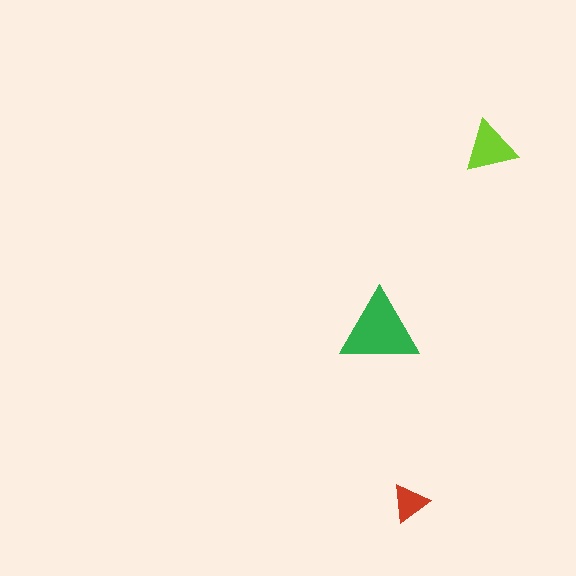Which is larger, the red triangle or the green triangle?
The green one.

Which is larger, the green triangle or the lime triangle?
The green one.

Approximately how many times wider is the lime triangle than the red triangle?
About 1.5 times wider.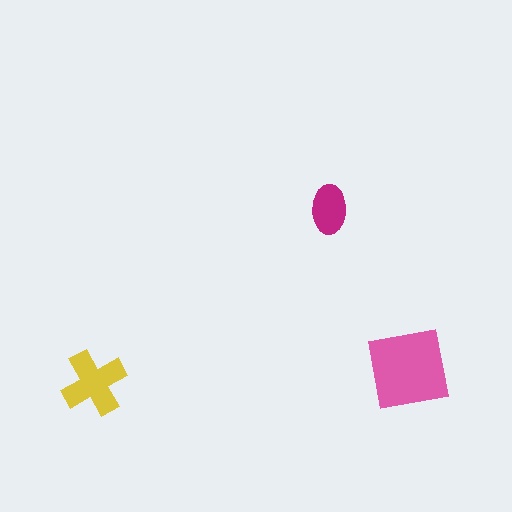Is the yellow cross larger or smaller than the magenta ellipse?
Larger.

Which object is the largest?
The pink square.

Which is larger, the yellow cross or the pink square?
The pink square.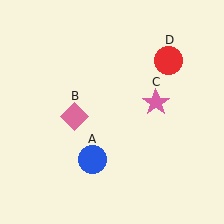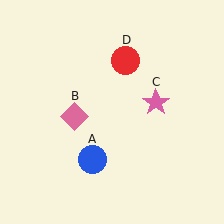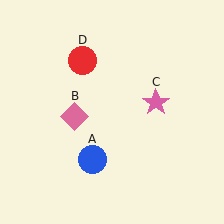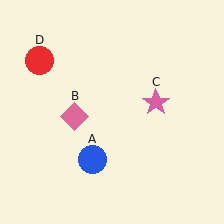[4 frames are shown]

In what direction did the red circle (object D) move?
The red circle (object D) moved left.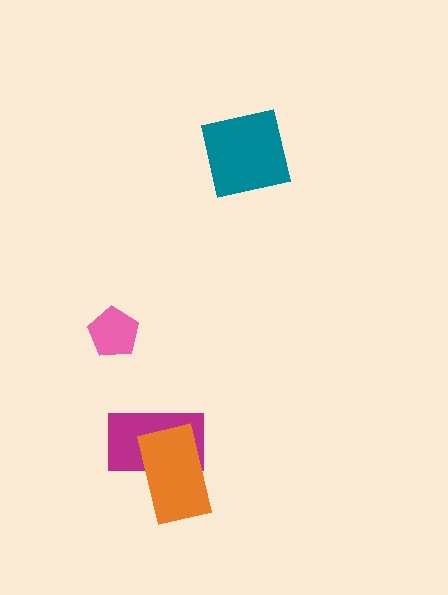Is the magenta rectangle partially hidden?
Yes, it is partially covered by another shape.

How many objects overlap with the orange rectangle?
1 object overlaps with the orange rectangle.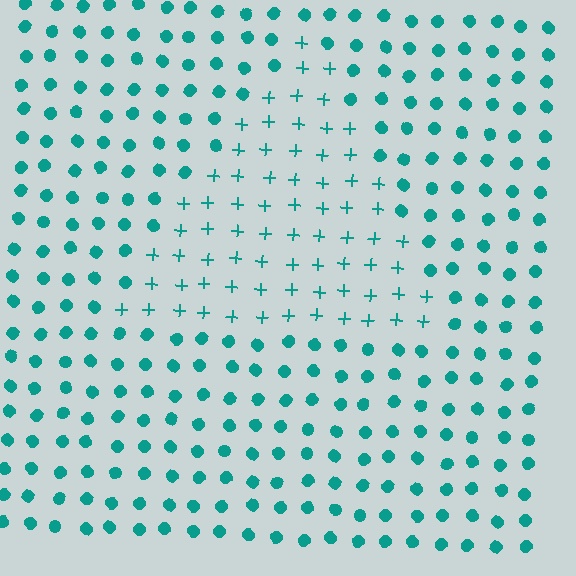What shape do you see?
I see a triangle.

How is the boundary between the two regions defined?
The boundary is defined by a change in element shape: plus signs inside vs. circles outside. All elements share the same color and spacing.